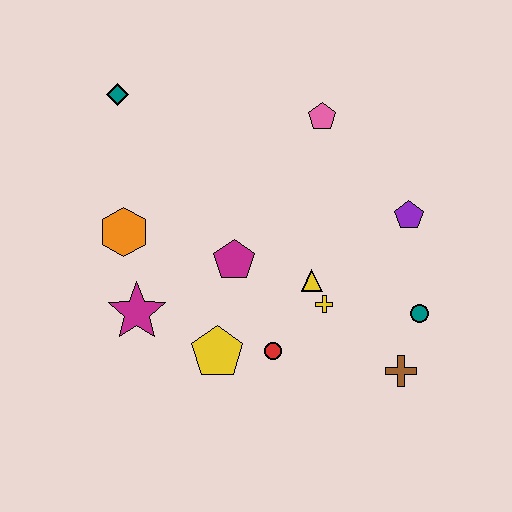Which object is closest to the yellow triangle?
The yellow cross is closest to the yellow triangle.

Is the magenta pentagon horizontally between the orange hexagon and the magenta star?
No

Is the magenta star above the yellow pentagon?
Yes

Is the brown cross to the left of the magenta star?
No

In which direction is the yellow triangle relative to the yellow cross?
The yellow triangle is above the yellow cross.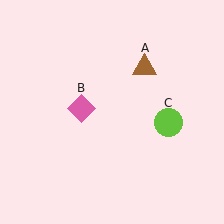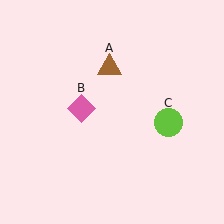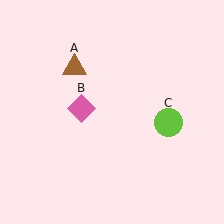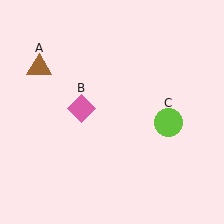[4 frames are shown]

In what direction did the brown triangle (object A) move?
The brown triangle (object A) moved left.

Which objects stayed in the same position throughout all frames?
Pink diamond (object B) and lime circle (object C) remained stationary.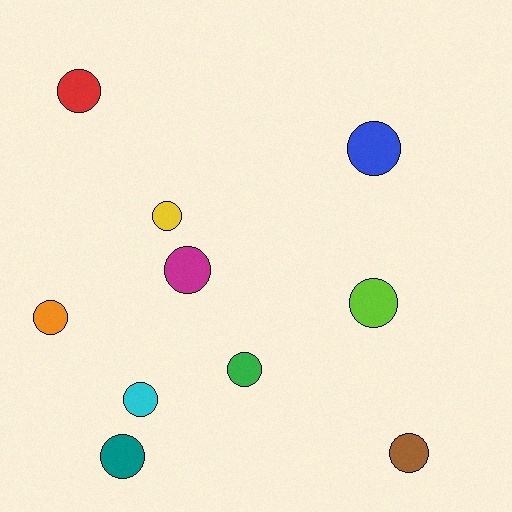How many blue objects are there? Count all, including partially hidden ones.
There is 1 blue object.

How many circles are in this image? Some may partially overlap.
There are 10 circles.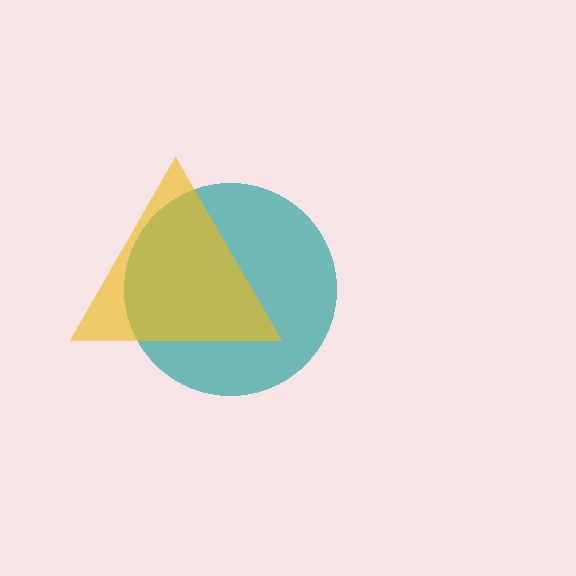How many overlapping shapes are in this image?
There are 2 overlapping shapes in the image.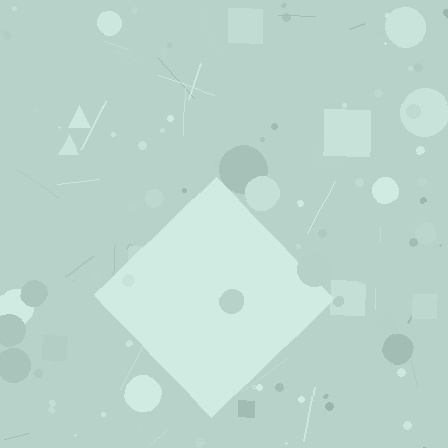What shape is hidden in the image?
A diamond is hidden in the image.